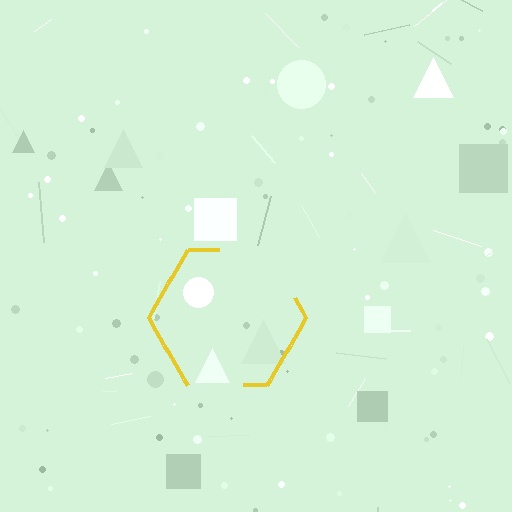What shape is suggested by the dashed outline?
The dashed outline suggests a hexagon.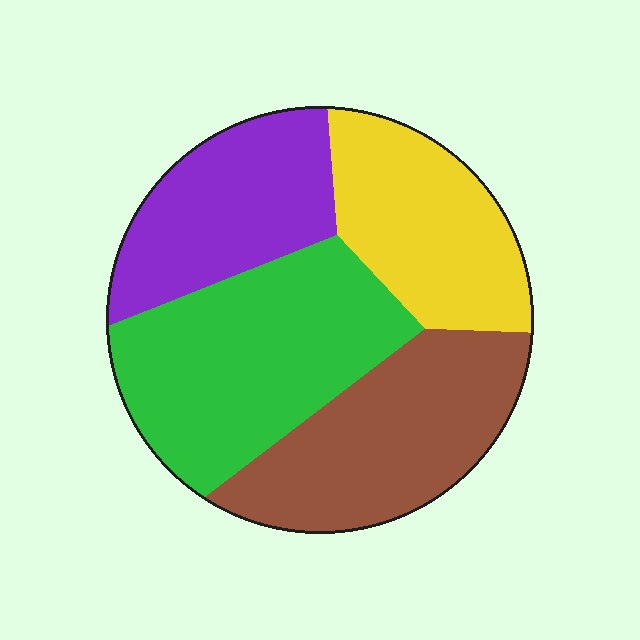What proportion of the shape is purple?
Purple covers around 20% of the shape.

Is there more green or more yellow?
Green.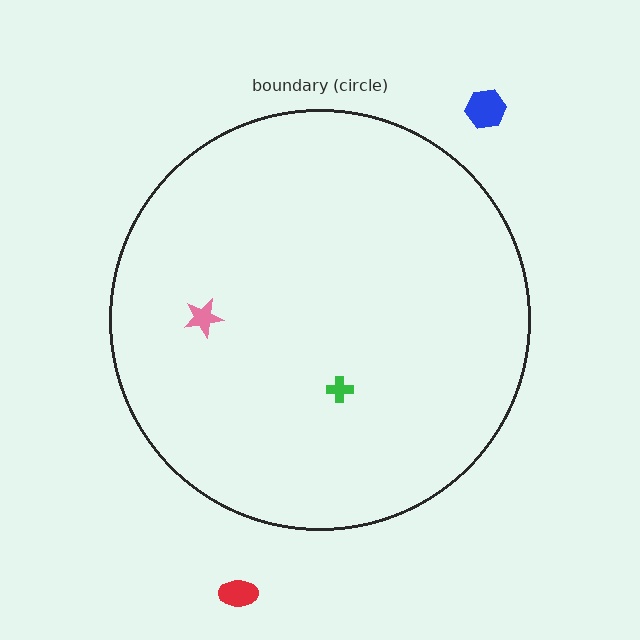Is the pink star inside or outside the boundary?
Inside.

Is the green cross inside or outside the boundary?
Inside.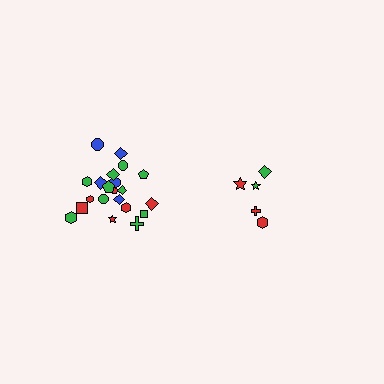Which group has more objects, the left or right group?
The left group.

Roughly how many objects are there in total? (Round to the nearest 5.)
Roughly 25 objects in total.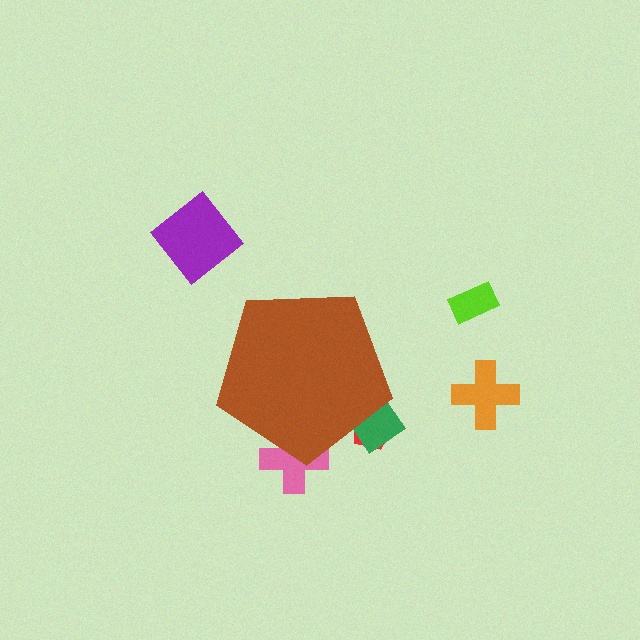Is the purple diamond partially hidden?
No, the purple diamond is fully visible.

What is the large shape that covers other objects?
A brown pentagon.